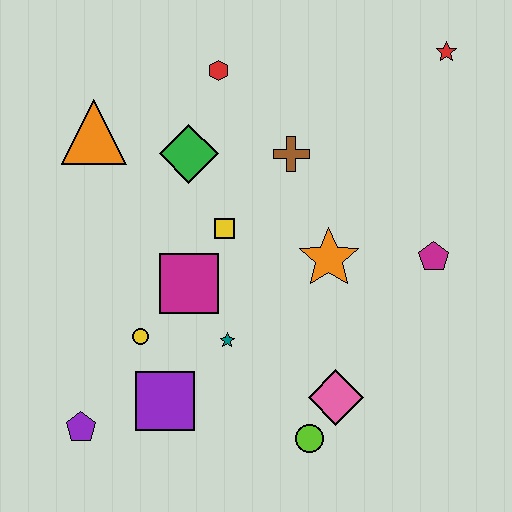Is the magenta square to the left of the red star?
Yes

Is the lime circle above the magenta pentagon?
No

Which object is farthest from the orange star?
The purple pentagon is farthest from the orange star.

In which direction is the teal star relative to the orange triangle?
The teal star is below the orange triangle.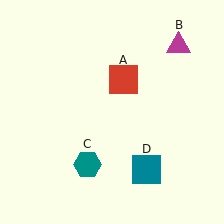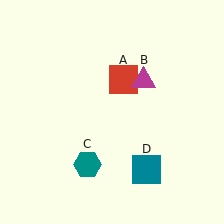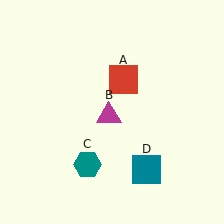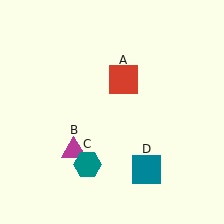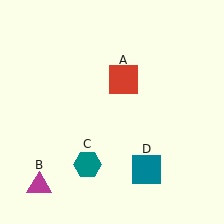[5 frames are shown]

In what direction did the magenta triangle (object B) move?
The magenta triangle (object B) moved down and to the left.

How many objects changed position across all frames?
1 object changed position: magenta triangle (object B).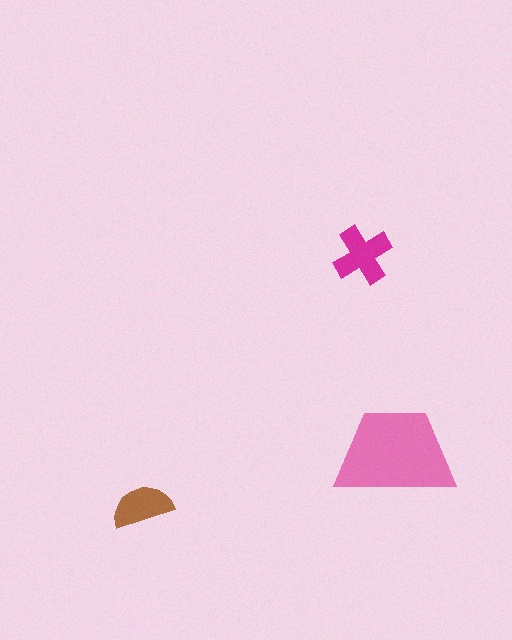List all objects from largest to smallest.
The pink trapezoid, the magenta cross, the brown semicircle.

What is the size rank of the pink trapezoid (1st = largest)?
1st.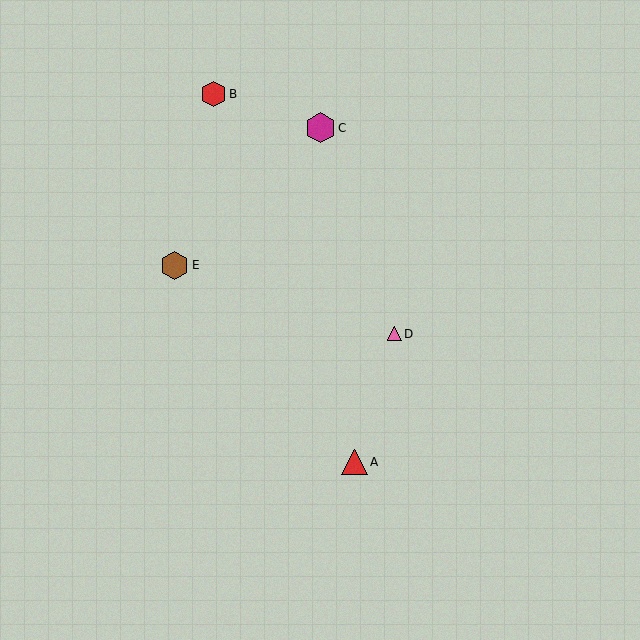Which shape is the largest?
The magenta hexagon (labeled C) is the largest.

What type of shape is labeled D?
Shape D is a pink triangle.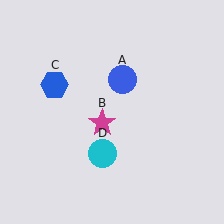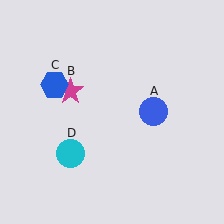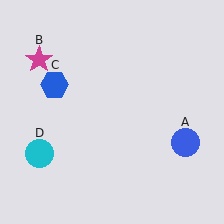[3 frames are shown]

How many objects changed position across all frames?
3 objects changed position: blue circle (object A), magenta star (object B), cyan circle (object D).